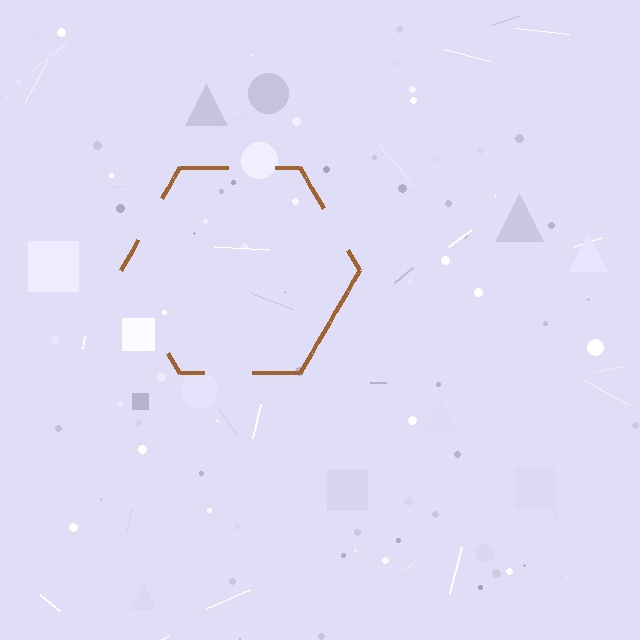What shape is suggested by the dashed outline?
The dashed outline suggests a hexagon.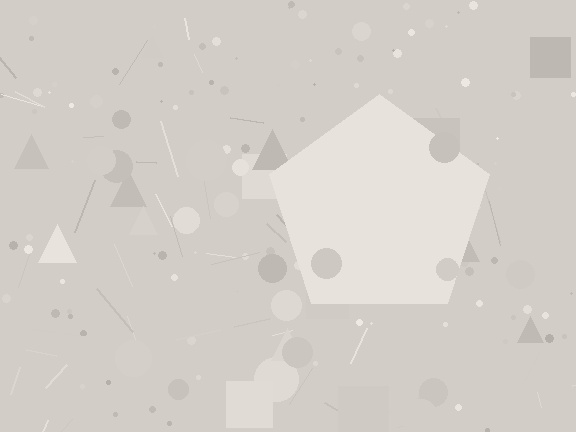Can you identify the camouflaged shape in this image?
The camouflaged shape is a pentagon.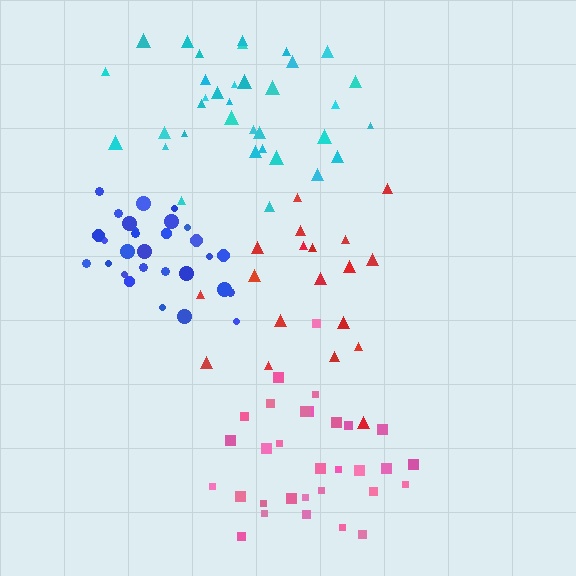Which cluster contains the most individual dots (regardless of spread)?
Cyan (35).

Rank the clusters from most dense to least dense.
blue, cyan, pink, red.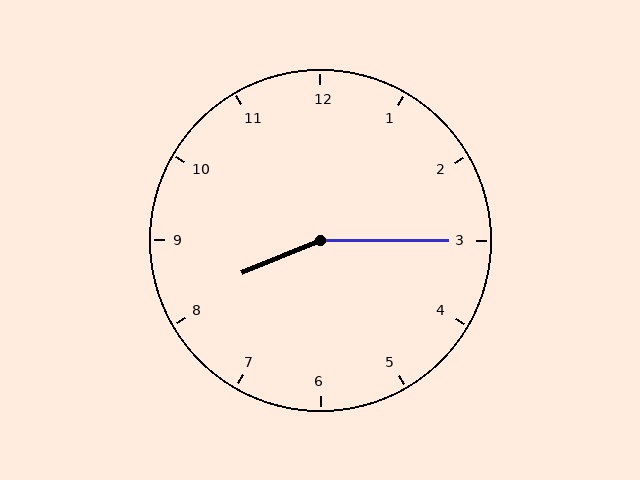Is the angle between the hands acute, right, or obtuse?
It is obtuse.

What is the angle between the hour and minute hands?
Approximately 158 degrees.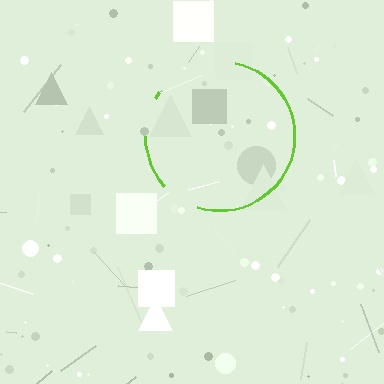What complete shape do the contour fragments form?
The contour fragments form a circle.